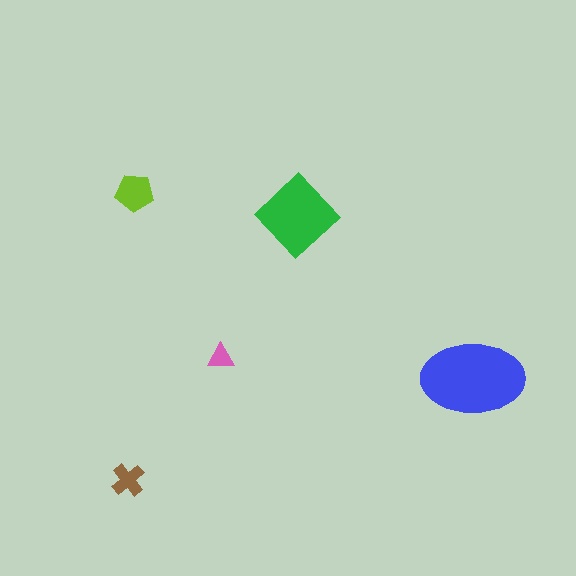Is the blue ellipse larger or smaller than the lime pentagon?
Larger.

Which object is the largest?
The blue ellipse.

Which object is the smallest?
The pink triangle.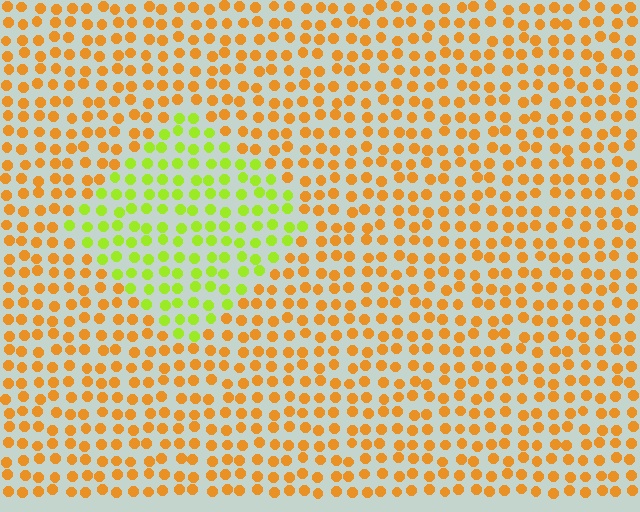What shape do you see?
I see a diamond.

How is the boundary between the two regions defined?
The boundary is defined purely by a slight shift in hue (about 52 degrees). Spacing, size, and orientation are identical on both sides.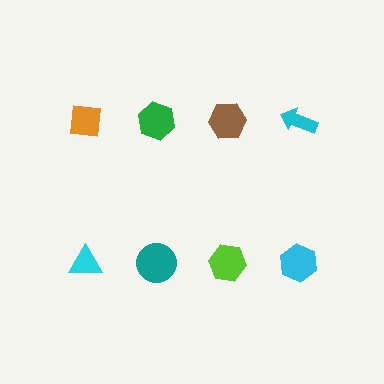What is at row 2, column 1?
A cyan triangle.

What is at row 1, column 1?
An orange square.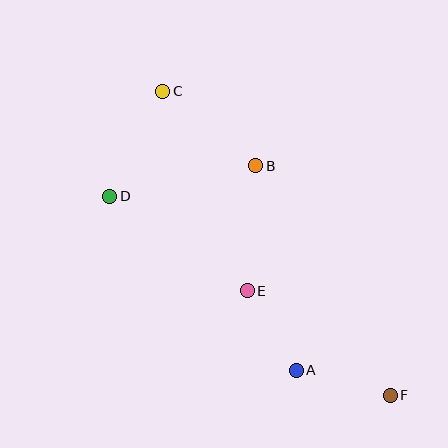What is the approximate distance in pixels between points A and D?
The distance between A and D is approximately 255 pixels.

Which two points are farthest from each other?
Points C and F are farthest from each other.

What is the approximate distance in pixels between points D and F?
The distance between D and F is approximately 344 pixels.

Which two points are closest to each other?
Points A and E are closest to each other.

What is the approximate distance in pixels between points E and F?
The distance between E and F is approximately 177 pixels.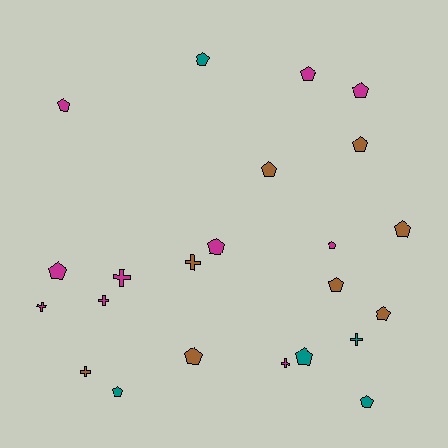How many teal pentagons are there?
There are 4 teal pentagons.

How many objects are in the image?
There are 23 objects.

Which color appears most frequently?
Magenta, with 10 objects.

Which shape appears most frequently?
Pentagon, with 16 objects.